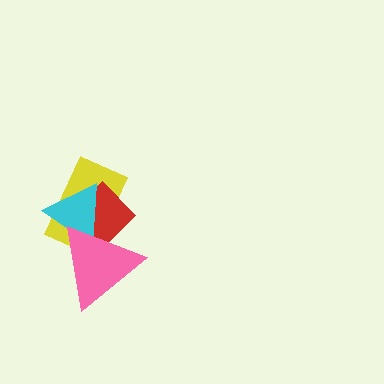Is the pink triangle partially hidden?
No, no other shape covers it.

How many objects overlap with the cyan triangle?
3 objects overlap with the cyan triangle.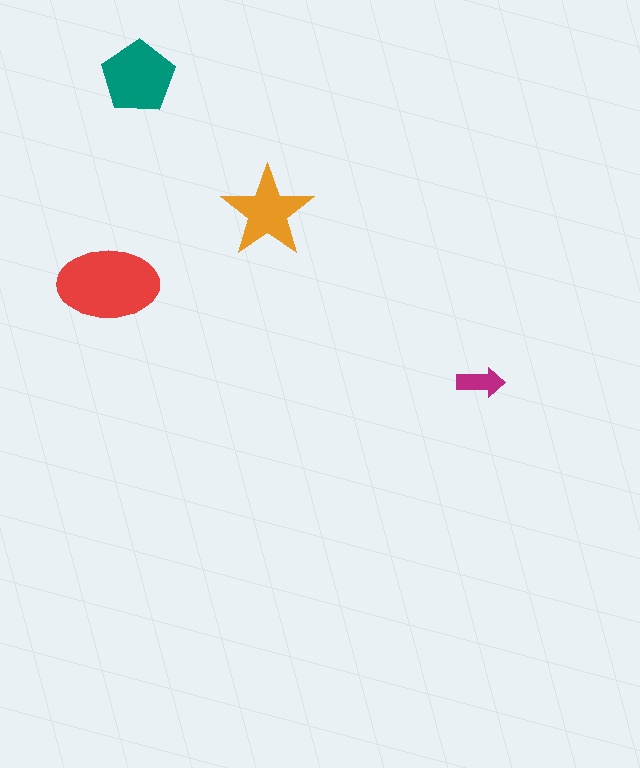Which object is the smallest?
The magenta arrow.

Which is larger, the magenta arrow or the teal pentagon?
The teal pentagon.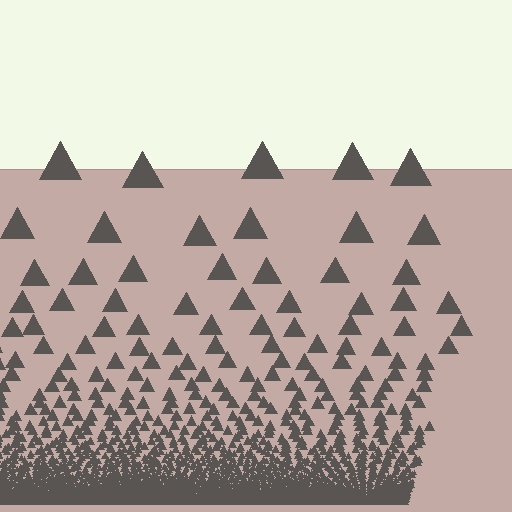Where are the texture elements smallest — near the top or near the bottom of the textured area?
Near the bottom.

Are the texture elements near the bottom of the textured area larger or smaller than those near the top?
Smaller. The gradient is inverted — elements near the bottom are smaller and denser.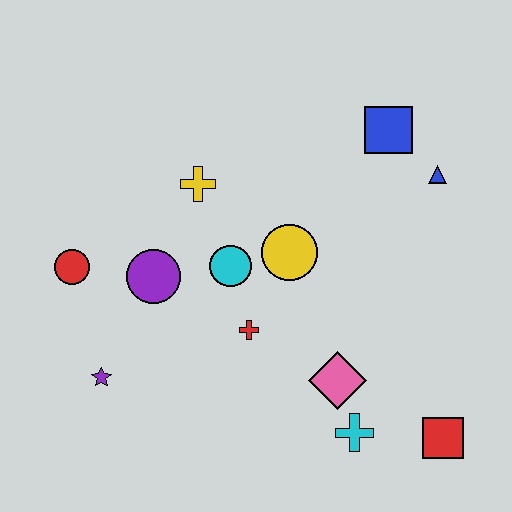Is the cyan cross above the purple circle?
No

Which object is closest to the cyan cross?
The pink diamond is closest to the cyan cross.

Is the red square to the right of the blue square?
Yes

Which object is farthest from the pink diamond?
The red circle is farthest from the pink diamond.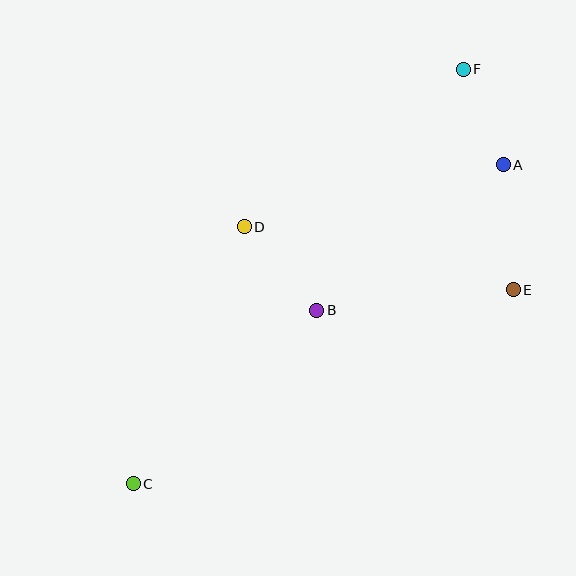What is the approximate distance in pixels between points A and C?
The distance between A and C is approximately 488 pixels.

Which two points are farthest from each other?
Points C and F are farthest from each other.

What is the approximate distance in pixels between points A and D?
The distance between A and D is approximately 266 pixels.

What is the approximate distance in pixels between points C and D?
The distance between C and D is approximately 280 pixels.